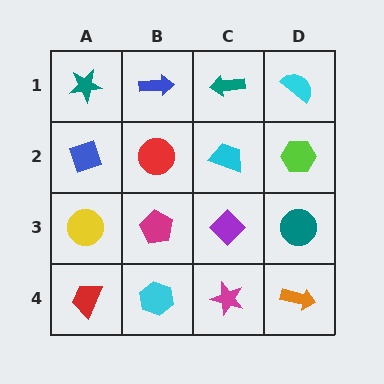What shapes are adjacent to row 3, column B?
A red circle (row 2, column B), a cyan hexagon (row 4, column B), a yellow circle (row 3, column A), a purple diamond (row 3, column C).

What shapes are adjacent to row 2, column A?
A teal star (row 1, column A), a yellow circle (row 3, column A), a red circle (row 2, column B).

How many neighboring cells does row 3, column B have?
4.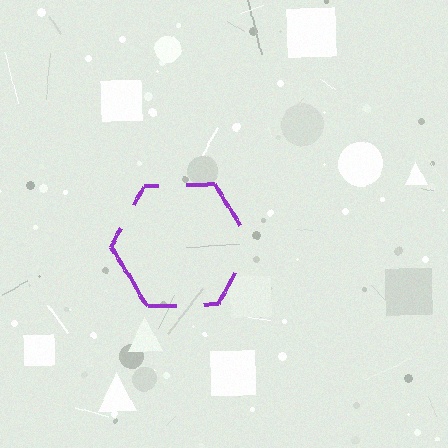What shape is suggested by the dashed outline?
The dashed outline suggests a hexagon.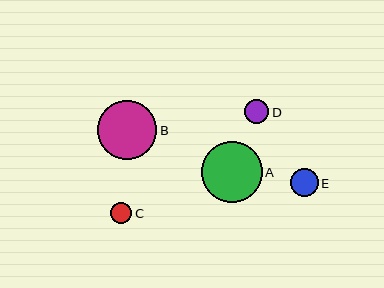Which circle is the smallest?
Circle C is the smallest with a size of approximately 21 pixels.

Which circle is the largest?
Circle A is the largest with a size of approximately 61 pixels.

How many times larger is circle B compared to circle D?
Circle B is approximately 2.4 times the size of circle D.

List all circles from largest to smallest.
From largest to smallest: A, B, E, D, C.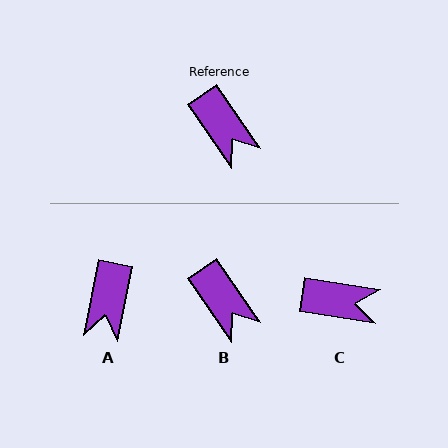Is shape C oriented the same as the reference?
No, it is off by about 46 degrees.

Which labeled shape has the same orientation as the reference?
B.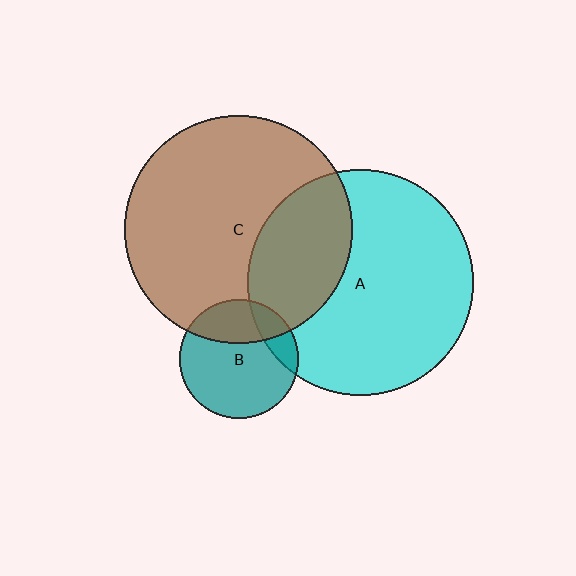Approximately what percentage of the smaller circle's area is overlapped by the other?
Approximately 30%.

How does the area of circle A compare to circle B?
Approximately 3.6 times.